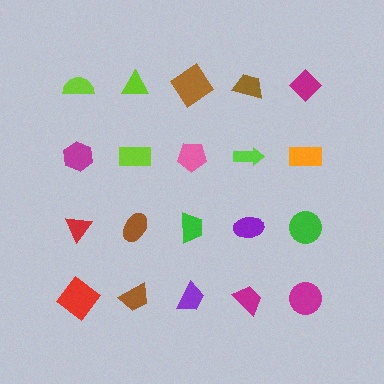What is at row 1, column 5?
A magenta diamond.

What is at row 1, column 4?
A brown trapezoid.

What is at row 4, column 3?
A purple trapezoid.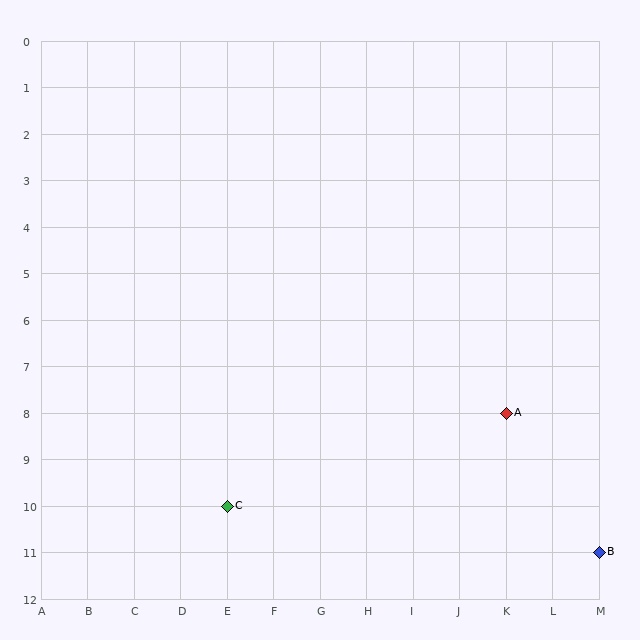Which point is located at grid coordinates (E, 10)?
Point C is at (E, 10).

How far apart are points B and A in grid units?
Points B and A are 2 columns and 3 rows apart (about 3.6 grid units diagonally).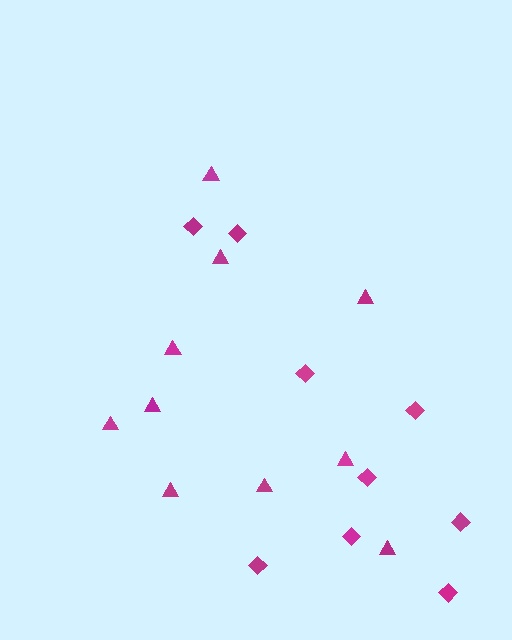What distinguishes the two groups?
There are 2 groups: one group of diamonds (9) and one group of triangles (10).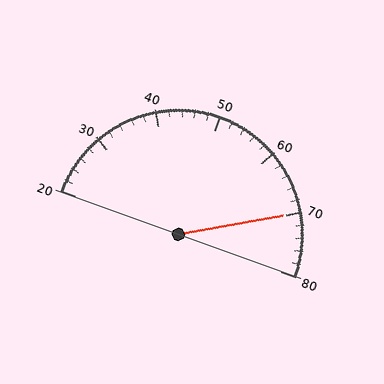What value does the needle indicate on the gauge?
The needle indicates approximately 70.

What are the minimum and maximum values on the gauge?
The gauge ranges from 20 to 80.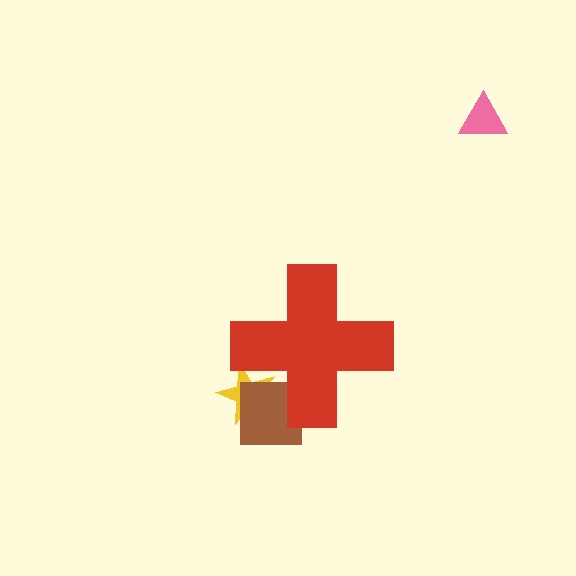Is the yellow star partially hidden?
Yes, the yellow star is partially hidden behind the red cross.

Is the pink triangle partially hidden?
No, the pink triangle is fully visible.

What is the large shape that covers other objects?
A red cross.